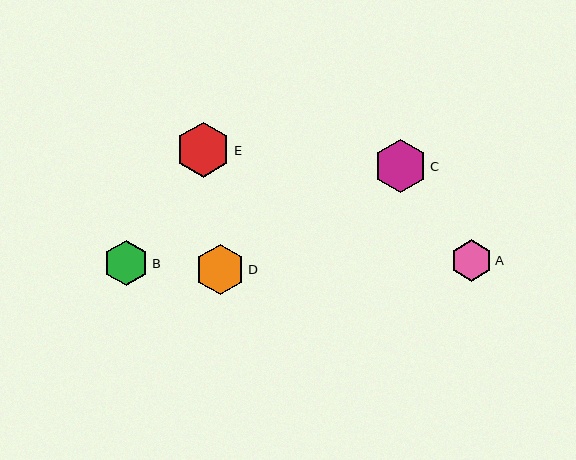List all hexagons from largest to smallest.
From largest to smallest: E, C, D, B, A.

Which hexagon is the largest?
Hexagon E is the largest with a size of approximately 55 pixels.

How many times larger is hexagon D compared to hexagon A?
Hexagon D is approximately 1.2 times the size of hexagon A.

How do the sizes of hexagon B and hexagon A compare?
Hexagon B and hexagon A are approximately the same size.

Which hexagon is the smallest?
Hexagon A is the smallest with a size of approximately 41 pixels.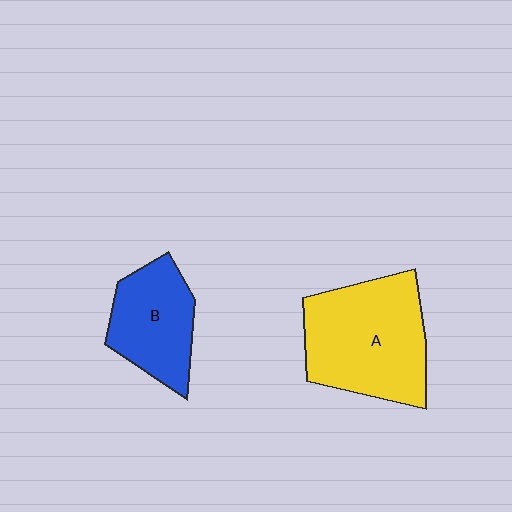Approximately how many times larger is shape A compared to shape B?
Approximately 1.6 times.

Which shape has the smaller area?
Shape B (blue).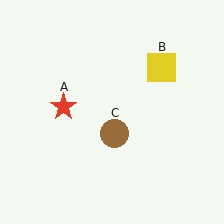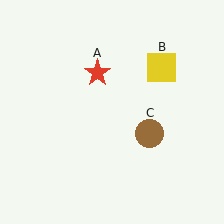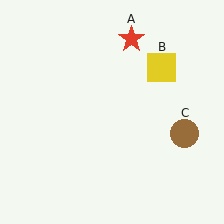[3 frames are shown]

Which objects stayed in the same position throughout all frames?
Yellow square (object B) remained stationary.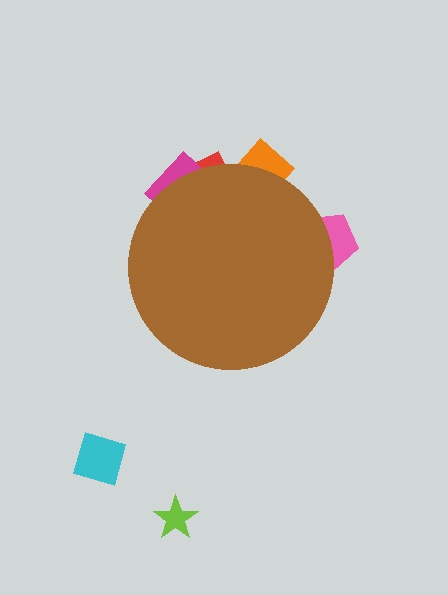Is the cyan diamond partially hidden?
No, the cyan diamond is fully visible.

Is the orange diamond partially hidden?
Yes, the orange diamond is partially hidden behind the brown circle.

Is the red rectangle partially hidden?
Yes, the red rectangle is partially hidden behind the brown circle.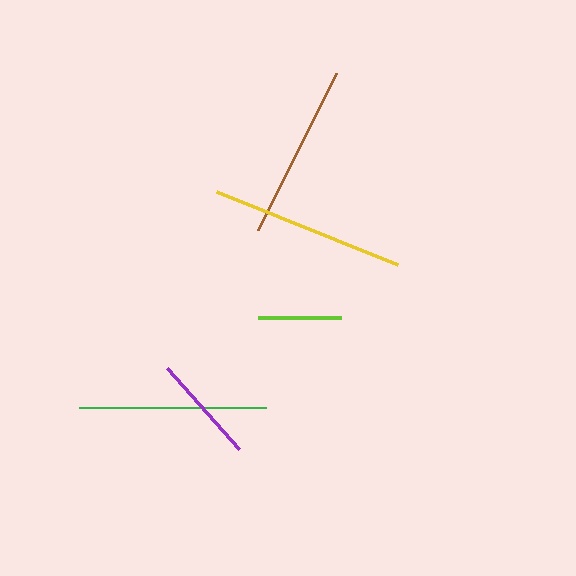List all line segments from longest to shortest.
From longest to shortest: yellow, green, brown, purple, lime.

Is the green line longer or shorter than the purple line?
The green line is longer than the purple line.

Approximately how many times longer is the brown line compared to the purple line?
The brown line is approximately 1.6 times the length of the purple line.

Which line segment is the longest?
The yellow line is the longest at approximately 195 pixels.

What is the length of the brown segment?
The brown segment is approximately 175 pixels long.